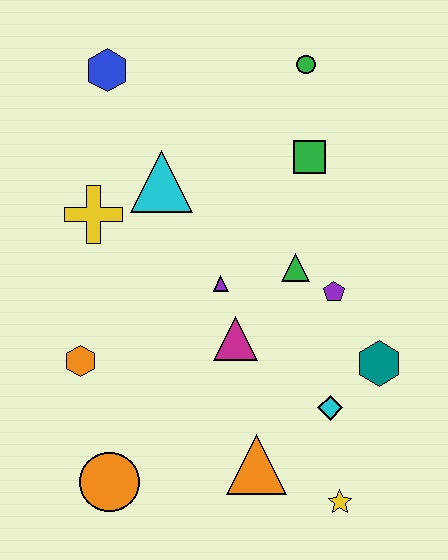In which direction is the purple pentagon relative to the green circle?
The purple pentagon is below the green circle.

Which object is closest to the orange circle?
The orange hexagon is closest to the orange circle.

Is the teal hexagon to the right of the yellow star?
Yes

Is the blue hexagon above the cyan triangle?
Yes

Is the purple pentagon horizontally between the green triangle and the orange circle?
No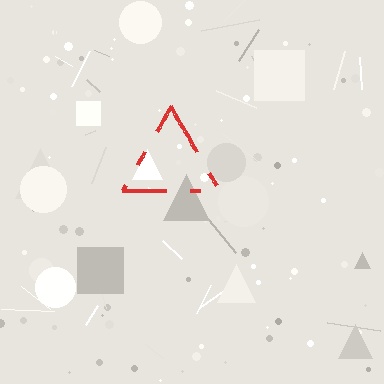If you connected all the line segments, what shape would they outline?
They would outline a triangle.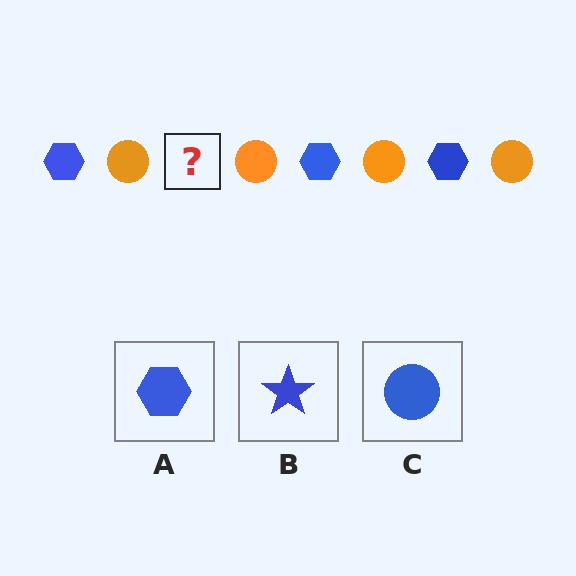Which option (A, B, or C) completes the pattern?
A.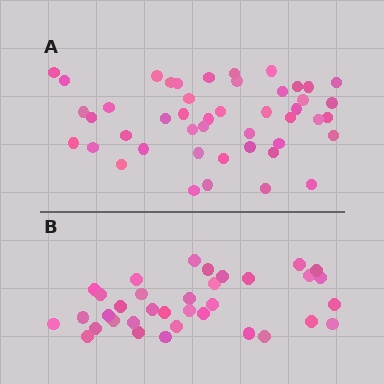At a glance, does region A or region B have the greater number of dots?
Region A (the top region) has more dots.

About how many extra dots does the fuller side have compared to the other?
Region A has roughly 12 or so more dots than region B.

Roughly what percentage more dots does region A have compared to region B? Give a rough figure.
About 30% more.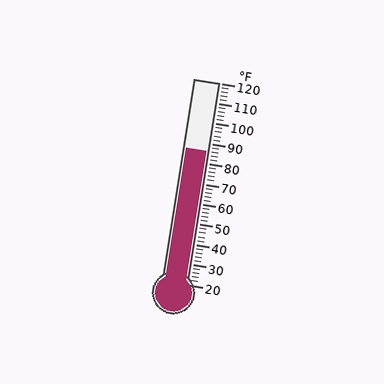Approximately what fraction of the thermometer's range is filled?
The thermometer is filled to approximately 65% of its range.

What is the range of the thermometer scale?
The thermometer scale ranges from 20°F to 120°F.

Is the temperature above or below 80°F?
The temperature is above 80°F.